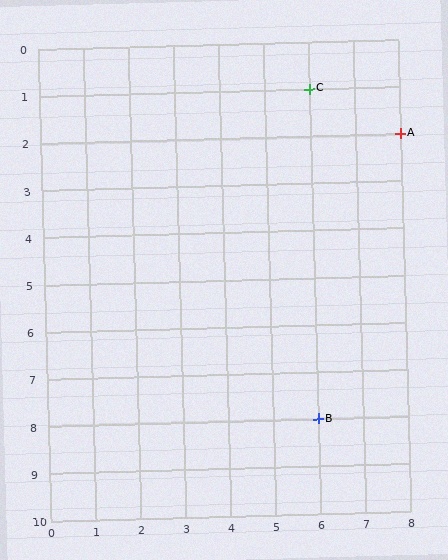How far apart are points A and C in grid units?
Points A and C are 2 columns and 1 row apart (about 2.2 grid units diagonally).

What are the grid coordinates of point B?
Point B is at grid coordinates (6, 8).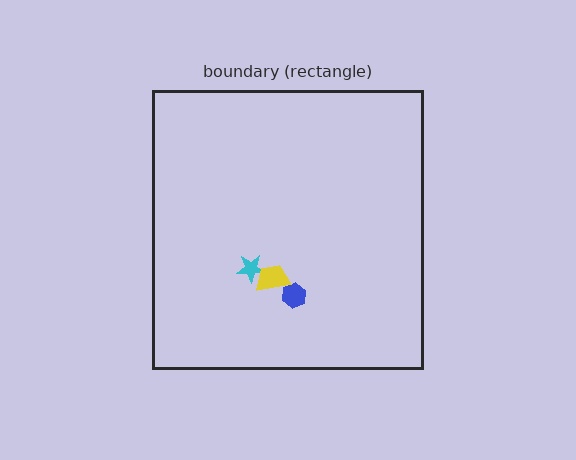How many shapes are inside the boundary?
3 inside, 0 outside.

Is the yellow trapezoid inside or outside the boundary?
Inside.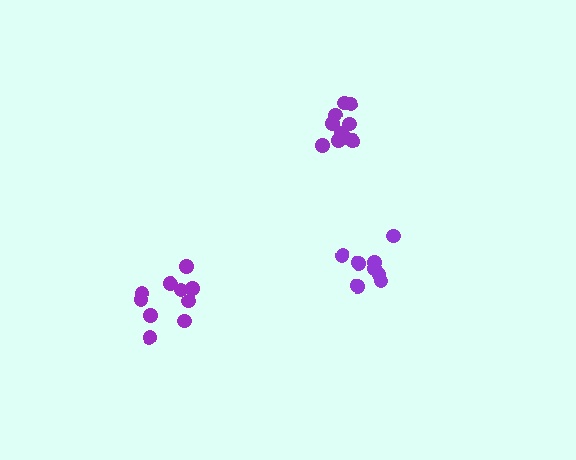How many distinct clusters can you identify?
There are 3 distinct clusters.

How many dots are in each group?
Group 1: 8 dots, Group 2: 10 dots, Group 3: 10 dots (28 total).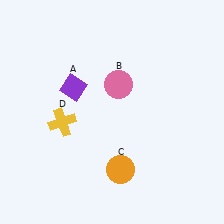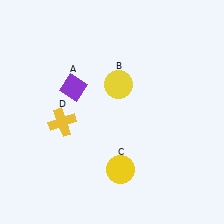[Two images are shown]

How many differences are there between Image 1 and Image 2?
There are 2 differences between the two images.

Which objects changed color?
B changed from pink to yellow. C changed from orange to yellow.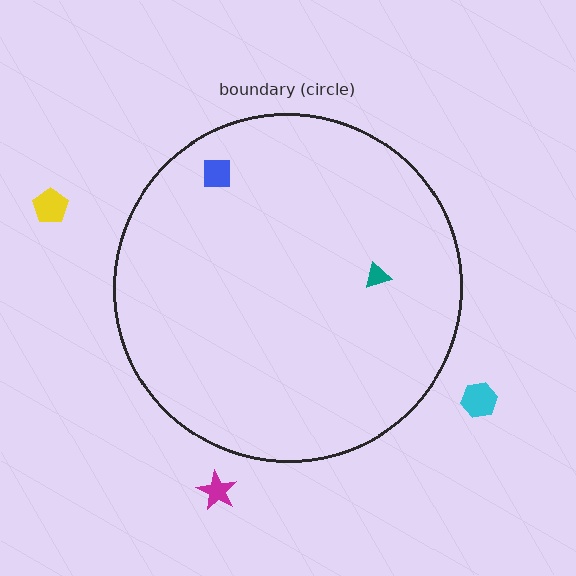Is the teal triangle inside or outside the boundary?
Inside.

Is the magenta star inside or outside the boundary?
Outside.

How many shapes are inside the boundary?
2 inside, 3 outside.